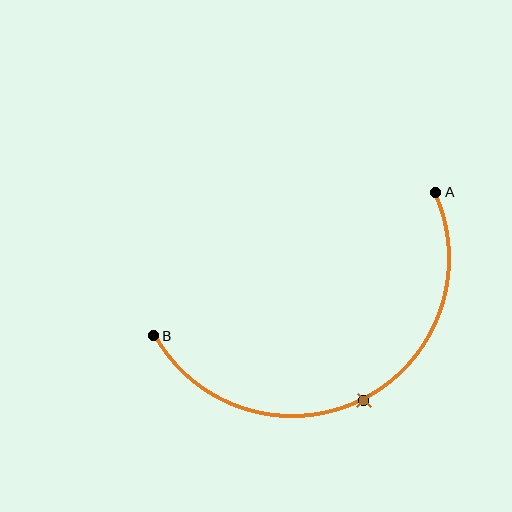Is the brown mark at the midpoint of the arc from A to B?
Yes. The brown mark lies on the arc at equal arc-length from both A and B — it is the arc midpoint.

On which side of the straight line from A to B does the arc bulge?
The arc bulges below the straight line connecting A and B.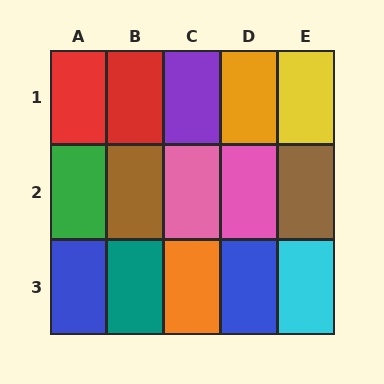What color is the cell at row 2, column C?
Pink.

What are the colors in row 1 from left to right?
Red, red, purple, orange, yellow.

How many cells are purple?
1 cell is purple.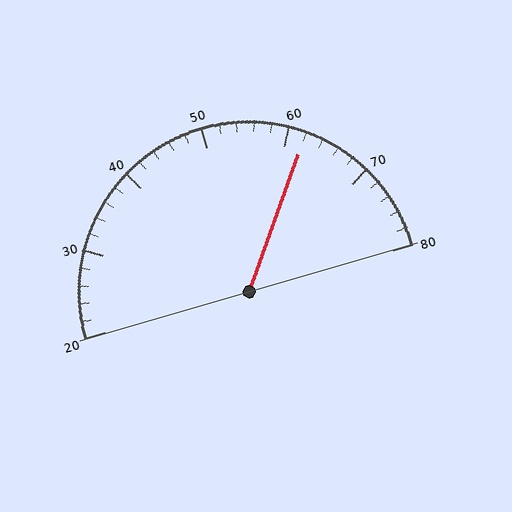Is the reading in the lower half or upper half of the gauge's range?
The reading is in the upper half of the range (20 to 80).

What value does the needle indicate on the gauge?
The needle indicates approximately 62.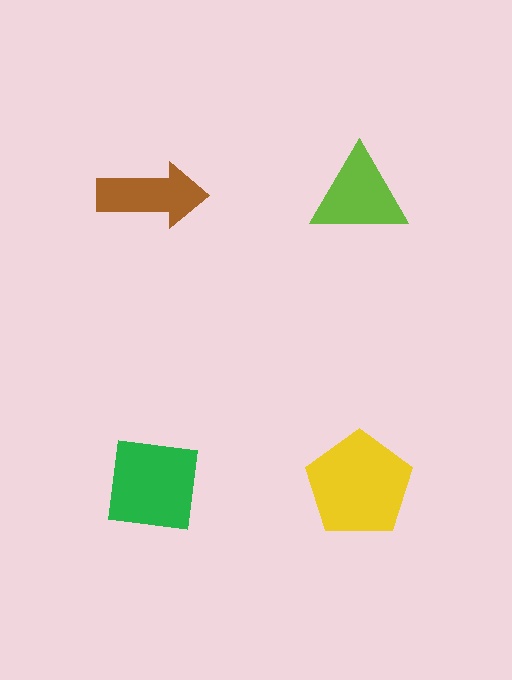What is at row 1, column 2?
A lime triangle.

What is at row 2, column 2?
A yellow pentagon.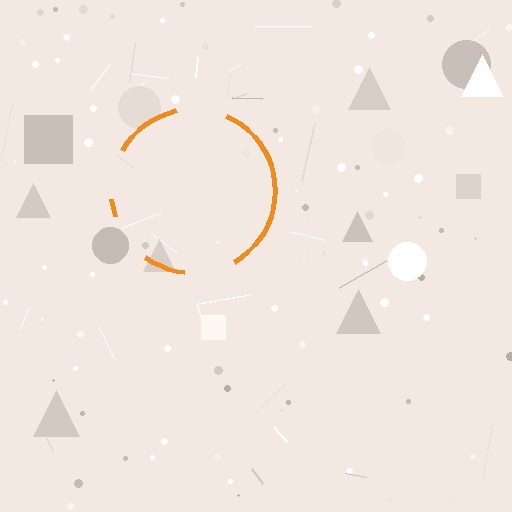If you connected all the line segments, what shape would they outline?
They would outline a circle.